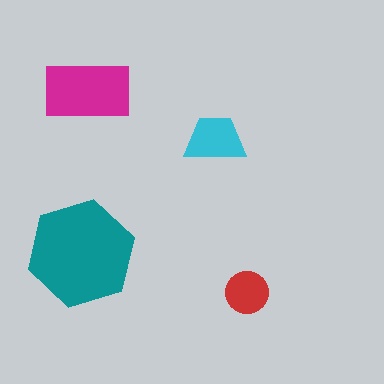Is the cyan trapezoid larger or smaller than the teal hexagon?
Smaller.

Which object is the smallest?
The red circle.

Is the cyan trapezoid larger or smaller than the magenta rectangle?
Smaller.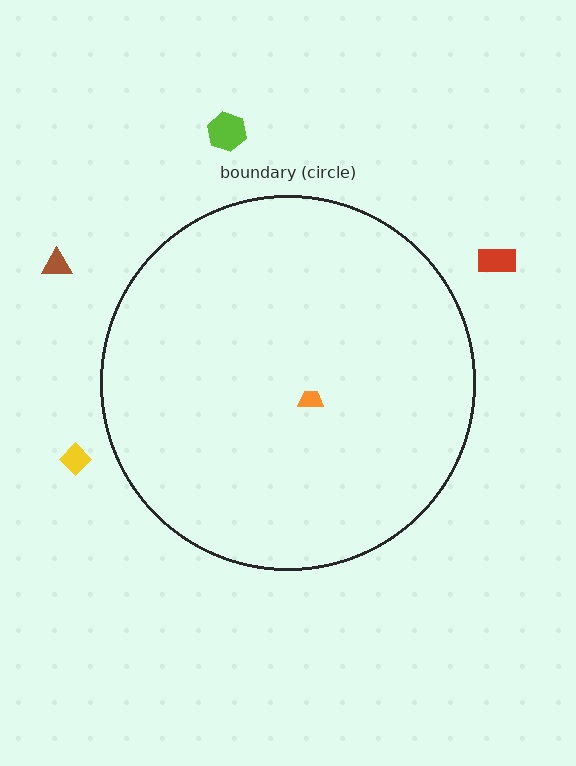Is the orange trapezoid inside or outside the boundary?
Inside.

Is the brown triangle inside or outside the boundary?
Outside.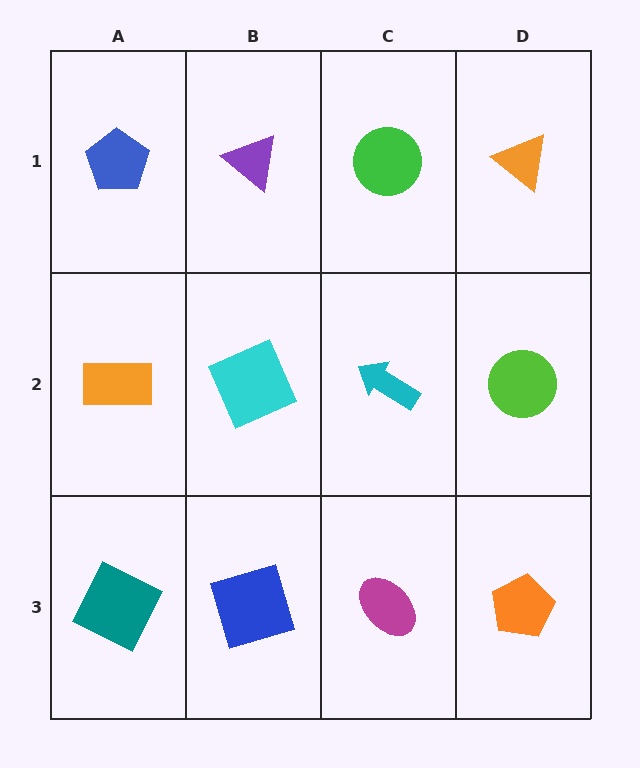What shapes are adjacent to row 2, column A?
A blue pentagon (row 1, column A), a teal square (row 3, column A), a cyan square (row 2, column B).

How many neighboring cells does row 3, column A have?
2.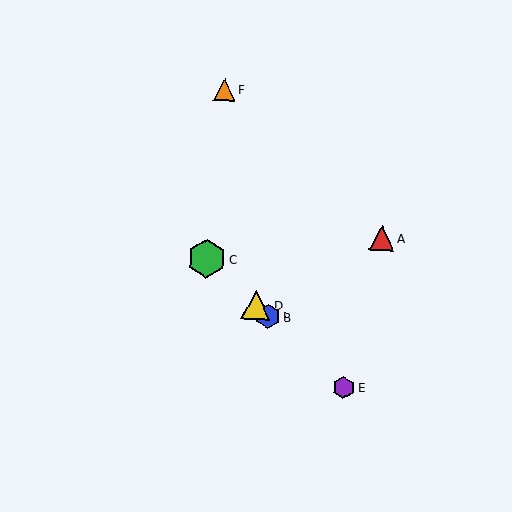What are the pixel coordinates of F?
Object F is at (224, 90).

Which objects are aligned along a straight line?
Objects B, C, D, E are aligned along a straight line.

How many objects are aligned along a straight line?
4 objects (B, C, D, E) are aligned along a straight line.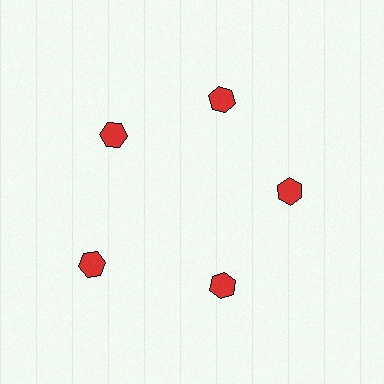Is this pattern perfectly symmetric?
No. The 5 red hexagons are arranged in a ring, but one element near the 8 o'clock position is pushed outward from the center, breaking the 5-fold rotational symmetry.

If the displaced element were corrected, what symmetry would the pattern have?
It would have 5-fold rotational symmetry — the pattern would map onto itself every 72 degrees.